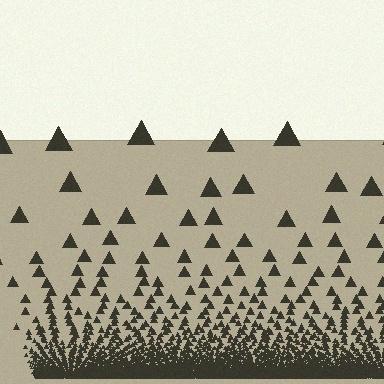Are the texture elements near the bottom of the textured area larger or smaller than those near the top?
Smaller. The gradient is inverted — elements near the bottom are smaller and denser.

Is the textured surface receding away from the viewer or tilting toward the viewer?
The surface appears to tilt toward the viewer. Texture elements get larger and sparser toward the top.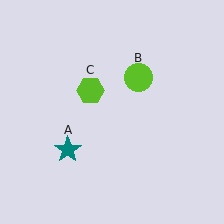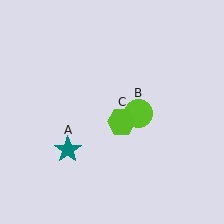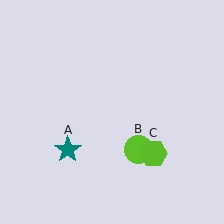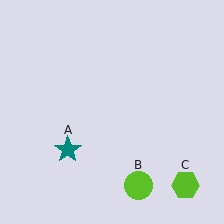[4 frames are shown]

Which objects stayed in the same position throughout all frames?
Teal star (object A) remained stationary.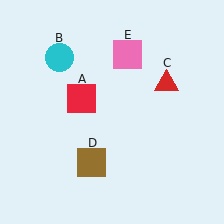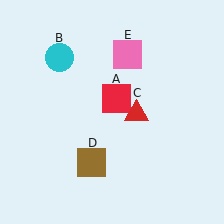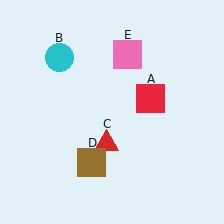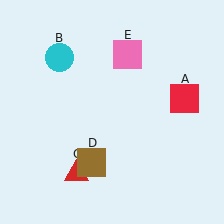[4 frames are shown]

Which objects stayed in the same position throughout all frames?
Cyan circle (object B) and brown square (object D) and pink square (object E) remained stationary.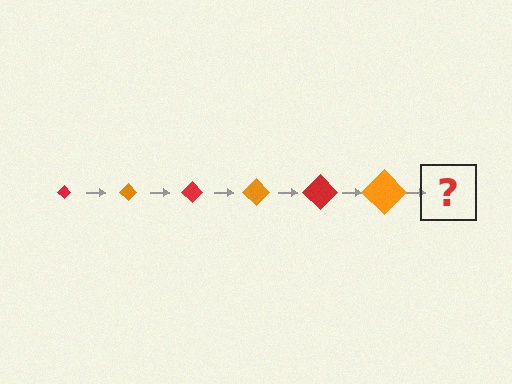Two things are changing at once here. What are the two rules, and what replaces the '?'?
The two rules are that the diamond grows larger each step and the color cycles through red and orange. The '?' should be a red diamond, larger than the previous one.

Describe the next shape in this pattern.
It should be a red diamond, larger than the previous one.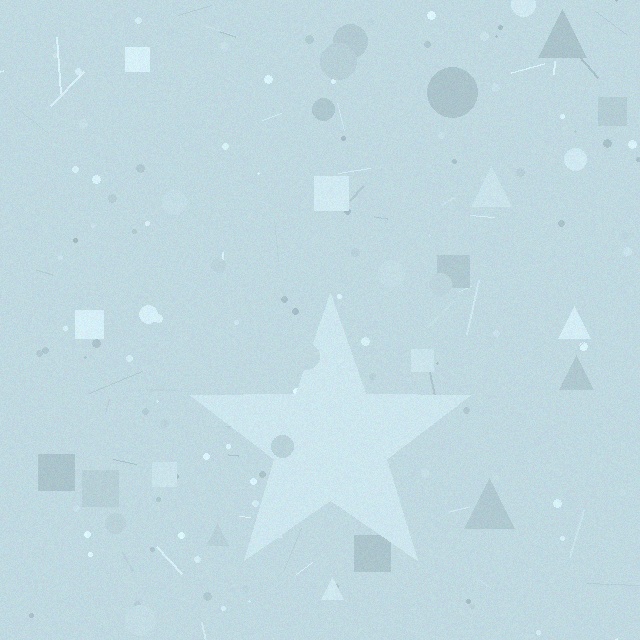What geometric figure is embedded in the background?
A star is embedded in the background.